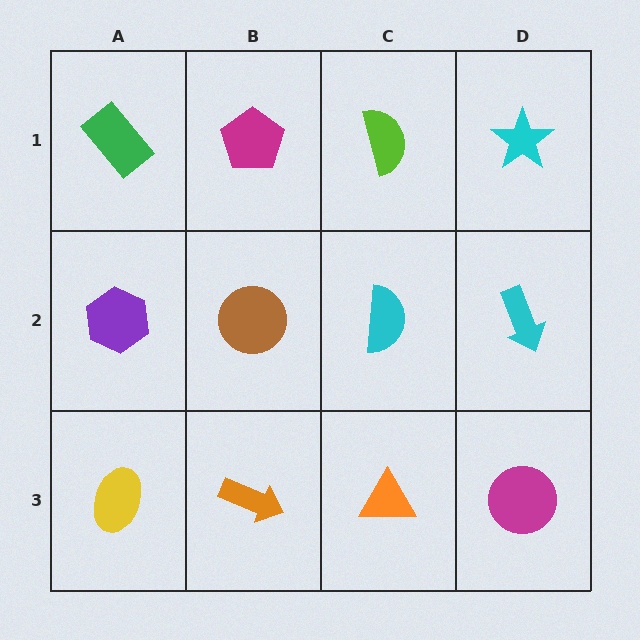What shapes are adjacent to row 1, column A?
A purple hexagon (row 2, column A), a magenta pentagon (row 1, column B).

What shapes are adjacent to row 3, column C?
A cyan semicircle (row 2, column C), an orange arrow (row 3, column B), a magenta circle (row 3, column D).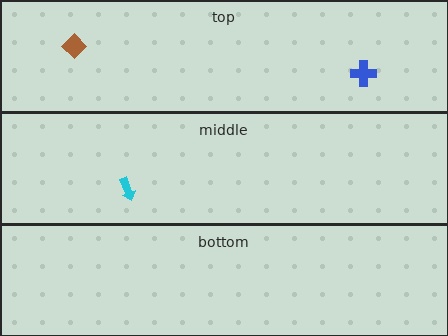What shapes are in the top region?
The brown diamond, the blue cross.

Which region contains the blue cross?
The top region.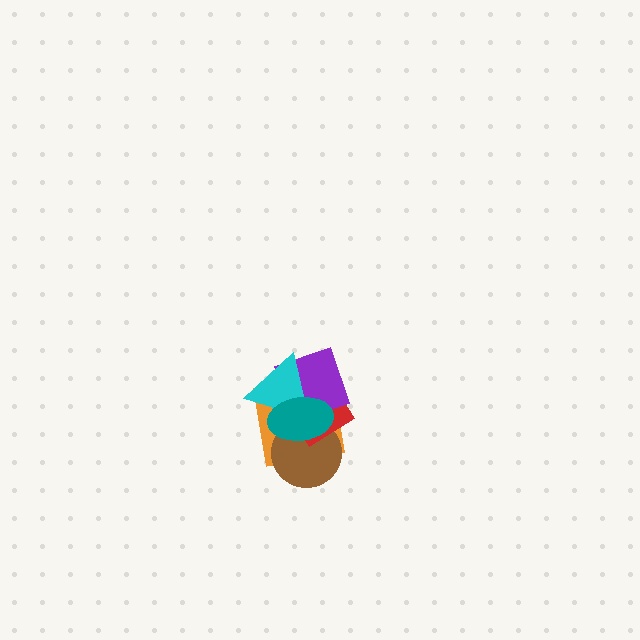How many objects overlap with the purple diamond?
5 objects overlap with the purple diamond.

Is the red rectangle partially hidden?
Yes, it is partially covered by another shape.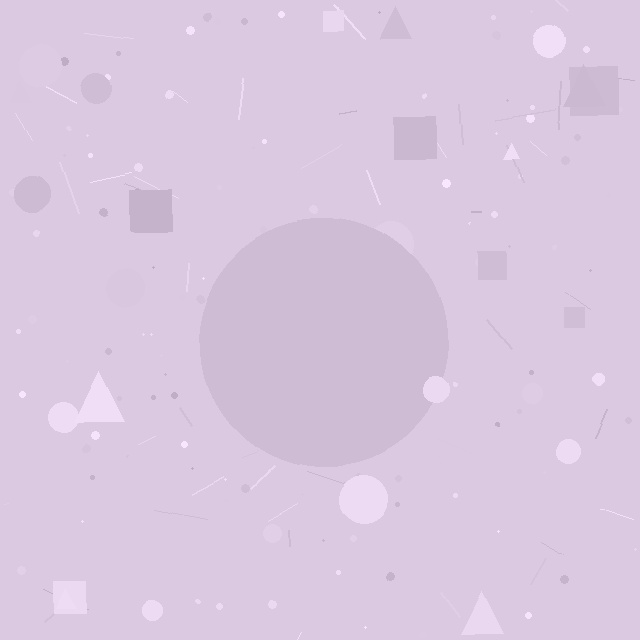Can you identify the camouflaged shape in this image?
The camouflaged shape is a circle.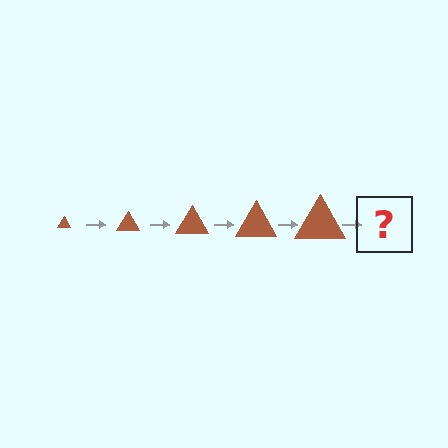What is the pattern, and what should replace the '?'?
The pattern is that the triangle gets progressively larger each step. The '?' should be a brown triangle, larger than the previous one.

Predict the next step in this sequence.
The next step is a brown triangle, larger than the previous one.